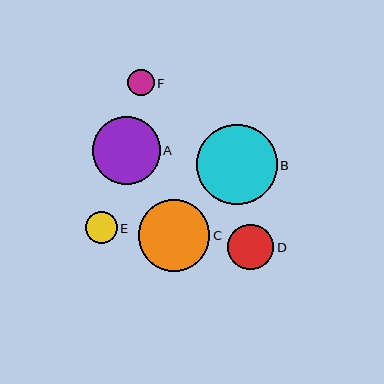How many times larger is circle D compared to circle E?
Circle D is approximately 1.4 times the size of circle E.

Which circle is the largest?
Circle B is the largest with a size of approximately 81 pixels.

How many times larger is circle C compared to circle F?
Circle C is approximately 2.7 times the size of circle F.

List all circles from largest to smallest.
From largest to smallest: B, C, A, D, E, F.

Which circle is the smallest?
Circle F is the smallest with a size of approximately 26 pixels.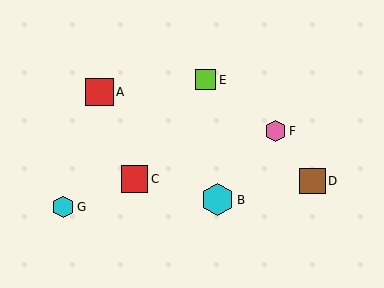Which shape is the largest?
The cyan hexagon (labeled B) is the largest.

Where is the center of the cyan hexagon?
The center of the cyan hexagon is at (218, 200).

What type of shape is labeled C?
Shape C is a red square.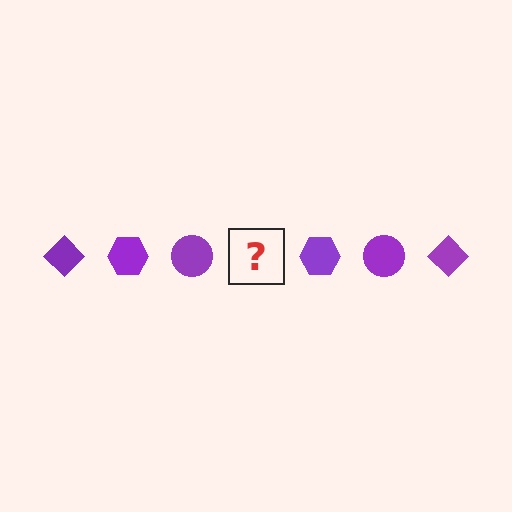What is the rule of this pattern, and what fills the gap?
The rule is that the pattern cycles through diamond, hexagon, circle shapes in purple. The gap should be filled with a purple diamond.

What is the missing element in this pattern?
The missing element is a purple diamond.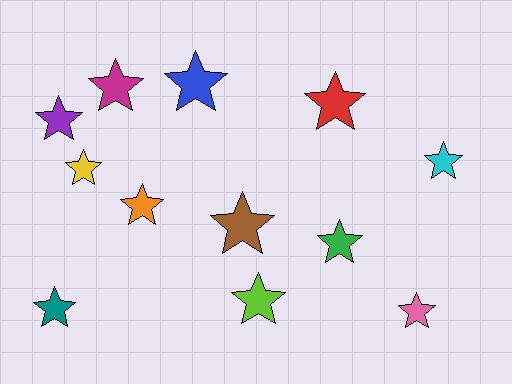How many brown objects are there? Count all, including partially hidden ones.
There is 1 brown object.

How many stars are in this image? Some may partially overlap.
There are 12 stars.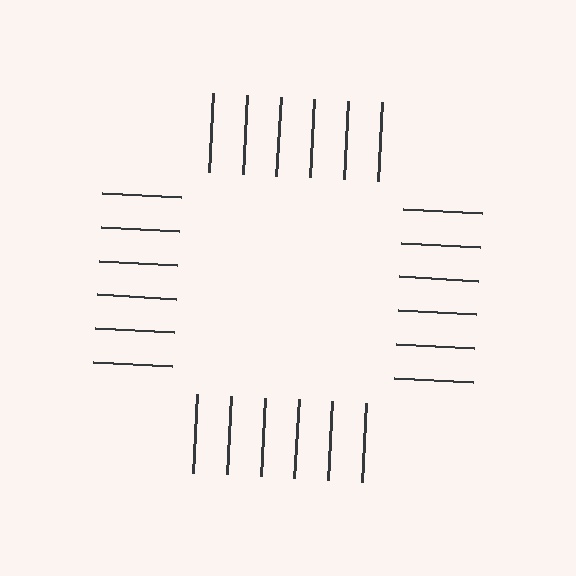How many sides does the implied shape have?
4 sides — the line-ends trace a square.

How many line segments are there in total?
24 — 6 along each of the 4 edges.